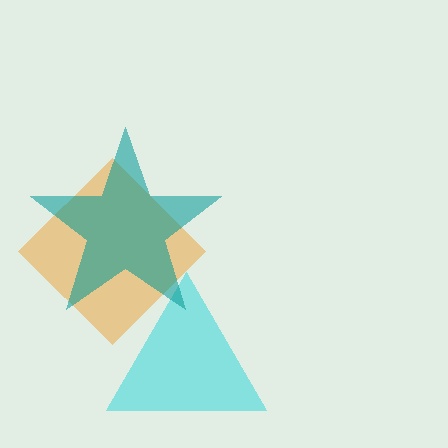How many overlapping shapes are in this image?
There are 3 overlapping shapes in the image.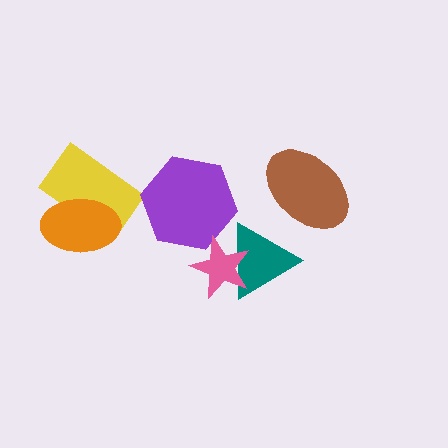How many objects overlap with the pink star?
2 objects overlap with the pink star.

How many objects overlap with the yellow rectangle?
1 object overlaps with the yellow rectangle.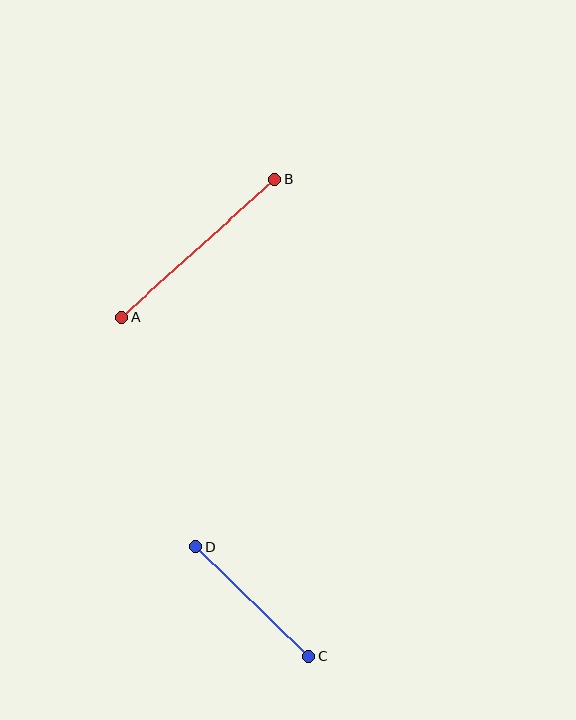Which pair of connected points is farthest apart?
Points A and B are farthest apart.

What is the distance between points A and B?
The distance is approximately 206 pixels.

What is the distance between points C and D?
The distance is approximately 157 pixels.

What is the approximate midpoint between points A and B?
The midpoint is at approximately (199, 248) pixels.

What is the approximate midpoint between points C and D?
The midpoint is at approximately (252, 602) pixels.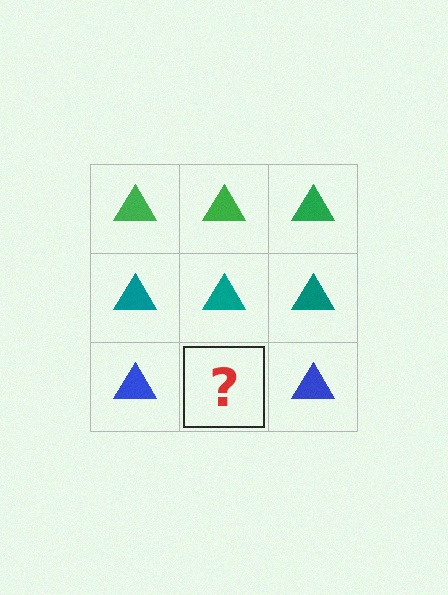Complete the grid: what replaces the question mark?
The question mark should be replaced with a blue triangle.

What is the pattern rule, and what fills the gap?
The rule is that each row has a consistent color. The gap should be filled with a blue triangle.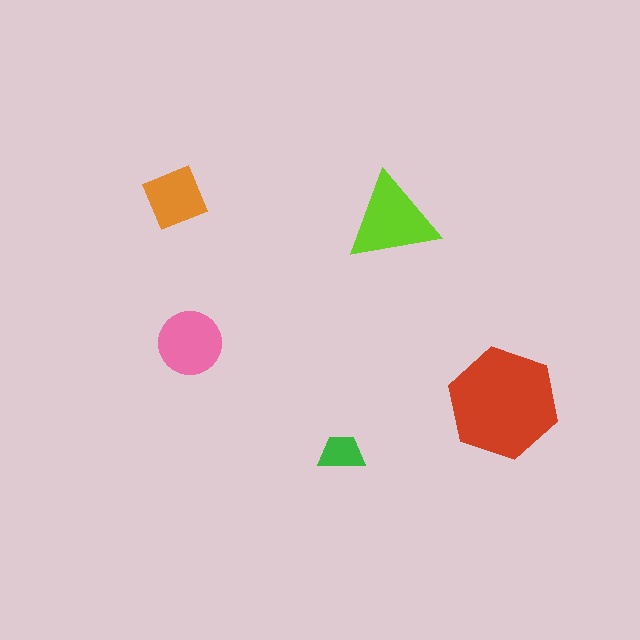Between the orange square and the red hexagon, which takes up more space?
The red hexagon.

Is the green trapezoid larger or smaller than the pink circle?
Smaller.